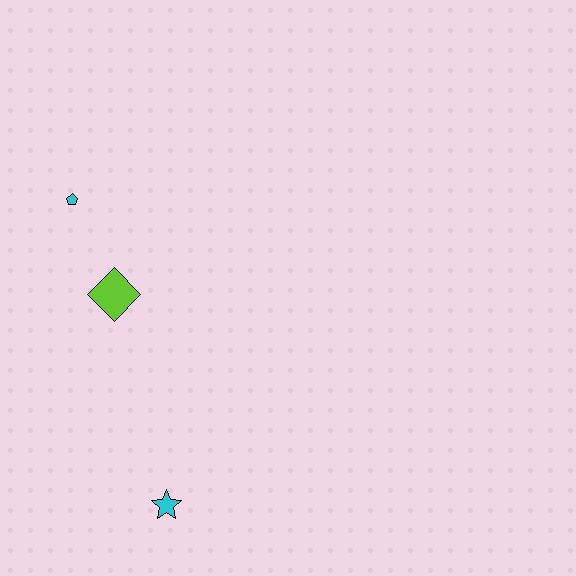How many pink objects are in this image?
There are no pink objects.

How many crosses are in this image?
There are no crosses.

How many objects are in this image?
There are 3 objects.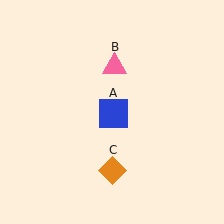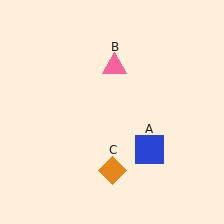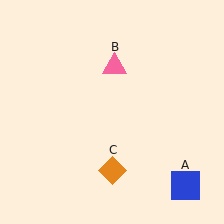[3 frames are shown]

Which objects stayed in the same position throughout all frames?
Pink triangle (object B) and orange diamond (object C) remained stationary.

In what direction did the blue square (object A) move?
The blue square (object A) moved down and to the right.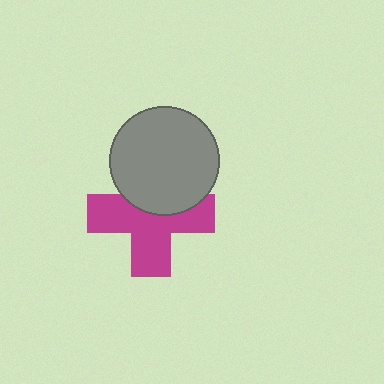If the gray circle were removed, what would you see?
You would see the complete magenta cross.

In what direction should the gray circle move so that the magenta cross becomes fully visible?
The gray circle should move up. That is the shortest direction to clear the overlap and leave the magenta cross fully visible.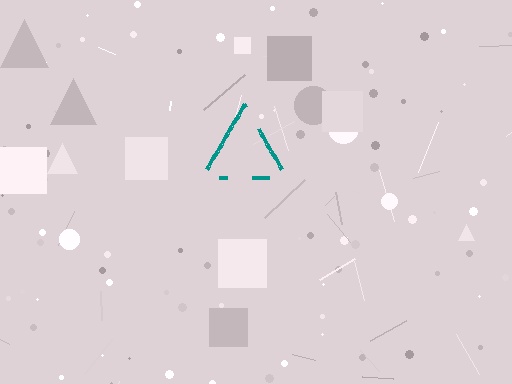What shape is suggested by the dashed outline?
The dashed outline suggests a triangle.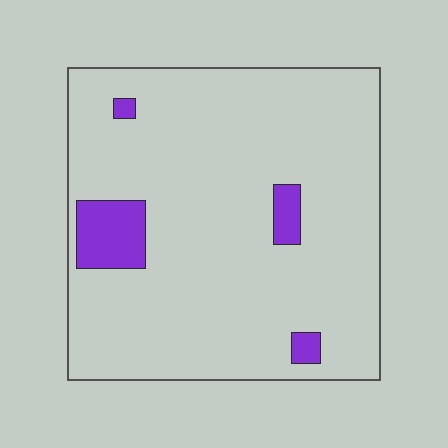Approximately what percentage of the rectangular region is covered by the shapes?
Approximately 10%.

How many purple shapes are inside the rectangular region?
4.